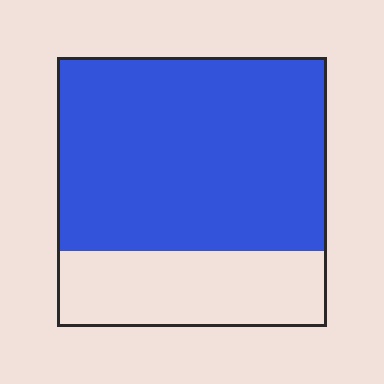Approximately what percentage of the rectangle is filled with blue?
Approximately 70%.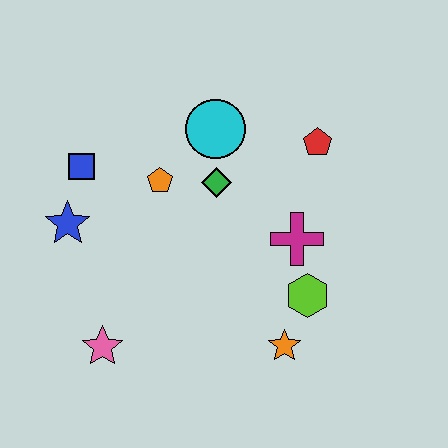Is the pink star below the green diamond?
Yes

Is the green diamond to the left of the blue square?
No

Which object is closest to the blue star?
The blue square is closest to the blue star.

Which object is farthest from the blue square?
The orange star is farthest from the blue square.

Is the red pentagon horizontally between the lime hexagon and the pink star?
No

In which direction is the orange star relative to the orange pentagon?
The orange star is below the orange pentagon.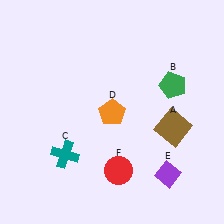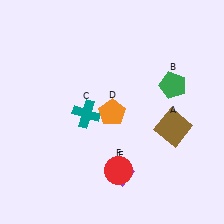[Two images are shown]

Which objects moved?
The objects that moved are: the teal cross (C), the purple diamond (E).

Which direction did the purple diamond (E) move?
The purple diamond (E) moved left.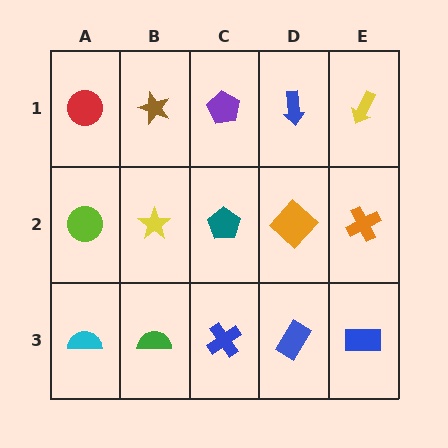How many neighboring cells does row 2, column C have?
4.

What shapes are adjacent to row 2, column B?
A brown star (row 1, column B), a green semicircle (row 3, column B), a lime circle (row 2, column A), a teal pentagon (row 2, column C).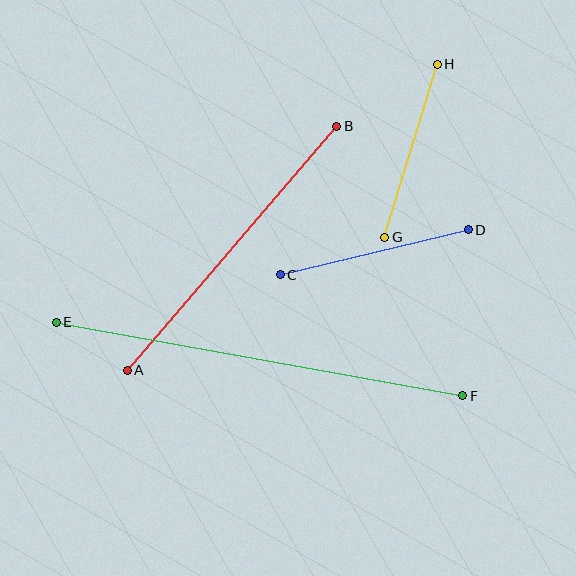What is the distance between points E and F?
The distance is approximately 413 pixels.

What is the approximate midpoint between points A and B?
The midpoint is at approximately (232, 248) pixels.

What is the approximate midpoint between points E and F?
The midpoint is at approximately (260, 359) pixels.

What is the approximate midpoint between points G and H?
The midpoint is at approximately (411, 151) pixels.